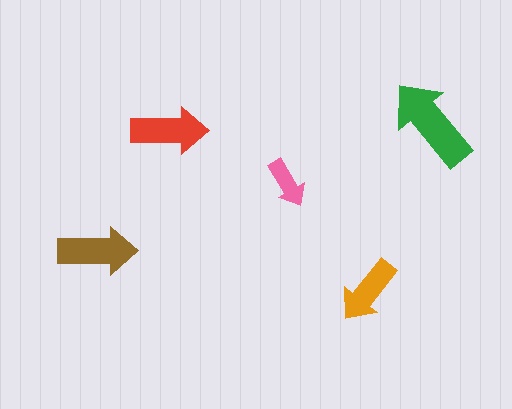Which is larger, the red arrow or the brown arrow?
The brown one.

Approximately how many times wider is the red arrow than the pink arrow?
About 1.5 times wider.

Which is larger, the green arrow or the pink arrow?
The green one.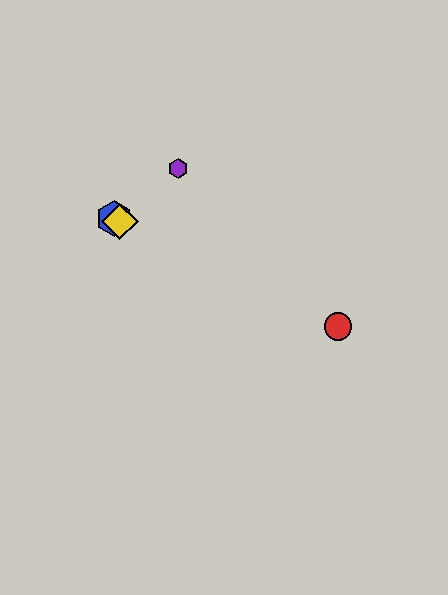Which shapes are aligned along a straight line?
The red circle, the blue hexagon, the green diamond, the yellow diamond are aligned along a straight line.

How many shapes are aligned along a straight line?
4 shapes (the red circle, the blue hexagon, the green diamond, the yellow diamond) are aligned along a straight line.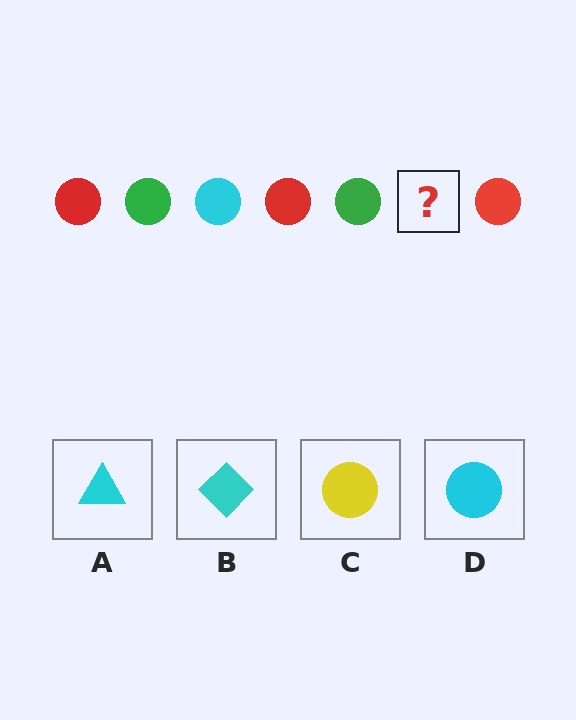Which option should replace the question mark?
Option D.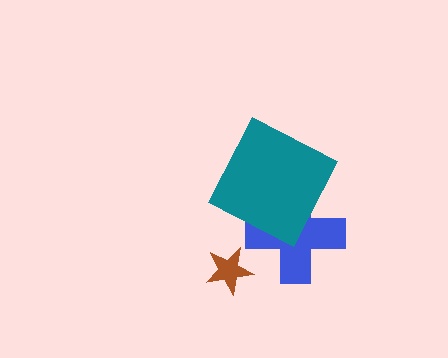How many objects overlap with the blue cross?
1 object overlaps with the blue cross.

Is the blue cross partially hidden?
Yes, it is partially covered by another shape.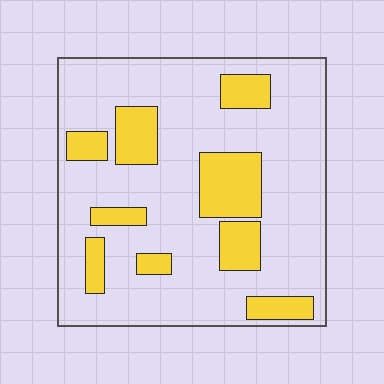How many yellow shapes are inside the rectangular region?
9.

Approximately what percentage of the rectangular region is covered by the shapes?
Approximately 25%.